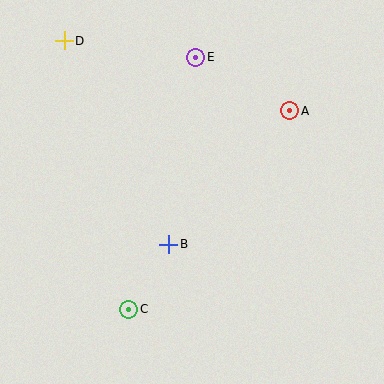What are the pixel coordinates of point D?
Point D is at (64, 41).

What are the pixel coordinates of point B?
Point B is at (169, 244).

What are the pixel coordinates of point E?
Point E is at (196, 57).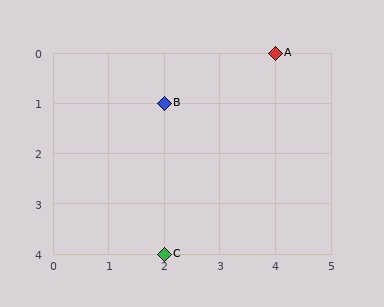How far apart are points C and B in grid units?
Points C and B are 3 rows apart.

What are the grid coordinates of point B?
Point B is at grid coordinates (2, 1).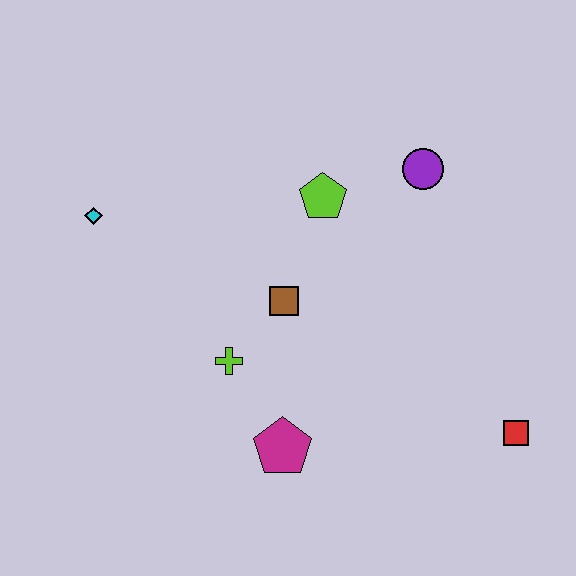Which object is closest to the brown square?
The lime cross is closest to the brown square.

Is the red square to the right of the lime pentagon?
Yes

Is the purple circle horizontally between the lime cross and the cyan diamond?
No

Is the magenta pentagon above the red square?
No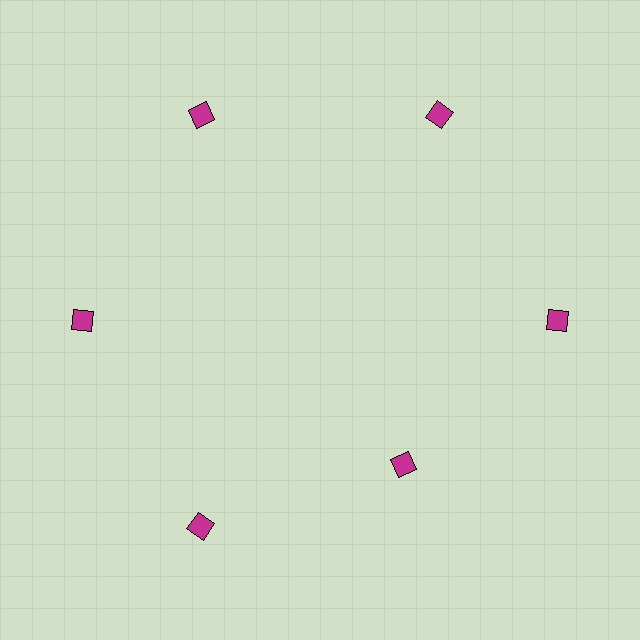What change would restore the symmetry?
The symmetry would be restored by moving it outward, back onto the ring so that all 6 diamonds sit at equal angles and equal distance from the center.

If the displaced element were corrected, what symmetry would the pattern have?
It would have 6-fold rotational symmetry — the pattern would map onto itself every 60 degrees.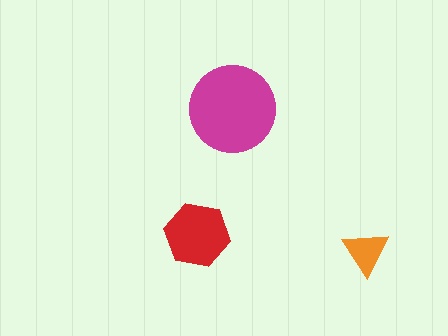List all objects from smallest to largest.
The orange triangle, the red hexagon, the magenta circle.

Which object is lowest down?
The orange triangle is bottommost.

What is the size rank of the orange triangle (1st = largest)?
3rd.